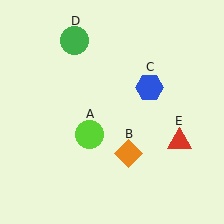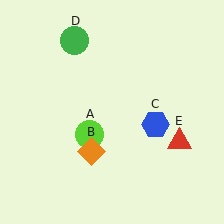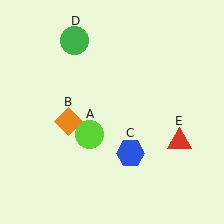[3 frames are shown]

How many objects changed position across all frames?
2 objects changed position: orange diamond (object B), blue hexagon (object C).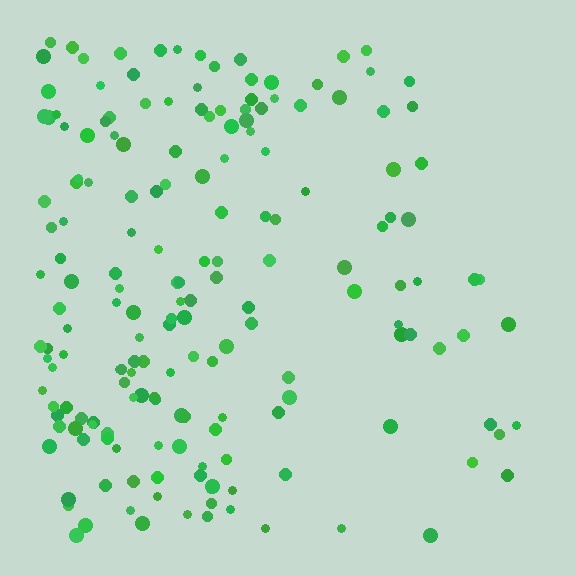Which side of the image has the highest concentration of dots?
The left.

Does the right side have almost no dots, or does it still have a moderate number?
Still a moderate number, just noticeably fewer than the left.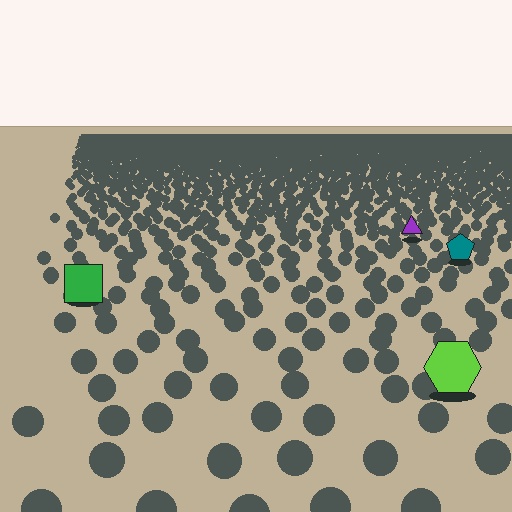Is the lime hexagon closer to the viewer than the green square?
Yes. The lime hexagon is closer — you can tell from the texture gradient: the ground texture is coarser near it.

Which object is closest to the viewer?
The lime hexagon is closest. The texture marks near it are larger and more spread out.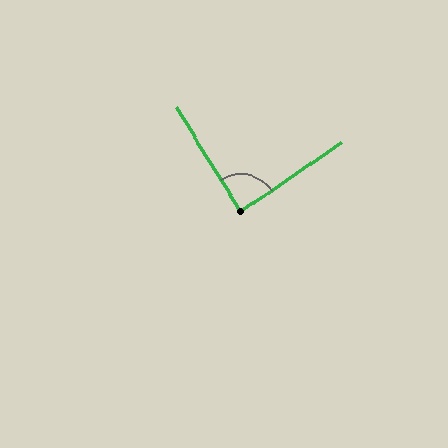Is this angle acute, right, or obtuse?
It is approximately a right angle.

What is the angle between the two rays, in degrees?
Approximately 87 degrees.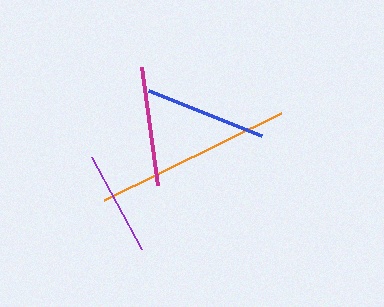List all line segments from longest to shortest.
From longest to shortest: orange, blue, magenta, purple.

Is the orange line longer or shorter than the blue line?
The orange line is longer than the blue line.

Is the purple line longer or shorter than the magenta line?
The magenta line is longer than the purple line.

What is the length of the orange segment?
The orange segment is approximately 197 pixels long.